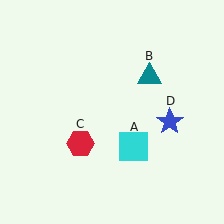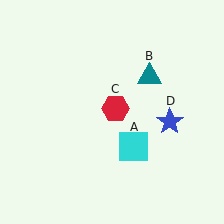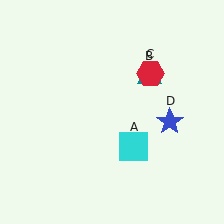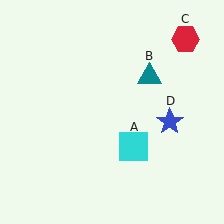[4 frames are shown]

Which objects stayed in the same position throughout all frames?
Cyan square (object A) and teal triangle (object B) and blue star (object D) remained stationary.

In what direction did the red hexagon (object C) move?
The red hexagon (object C) moved up and to the right.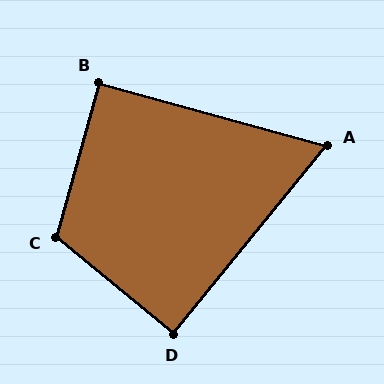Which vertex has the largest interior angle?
C, at approximately 114 degrees.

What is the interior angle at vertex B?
Approximately 90 degrees (approximately right).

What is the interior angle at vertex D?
Approximately 90 degrees (approximately right).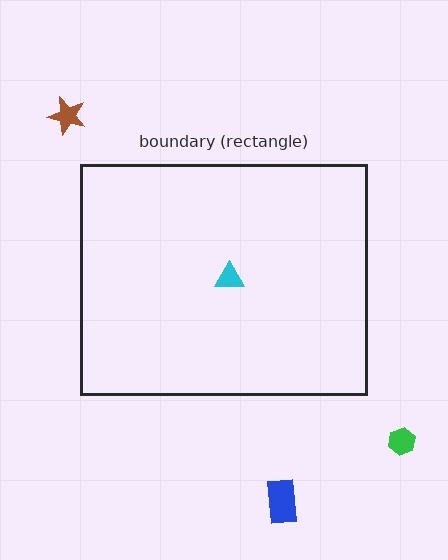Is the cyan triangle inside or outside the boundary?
Inside.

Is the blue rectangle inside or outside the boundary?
Outside.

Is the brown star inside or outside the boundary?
Outside.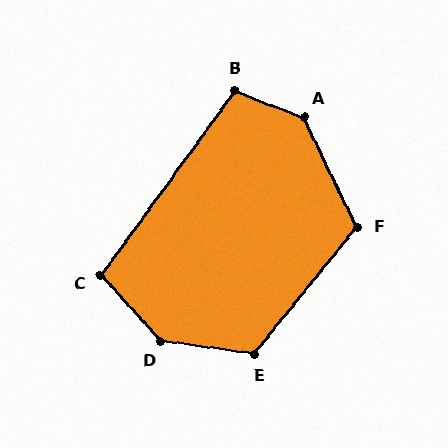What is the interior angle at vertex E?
Approximately 121 degrees (obtuse).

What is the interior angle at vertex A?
Approximately 137 degrees (obtuse).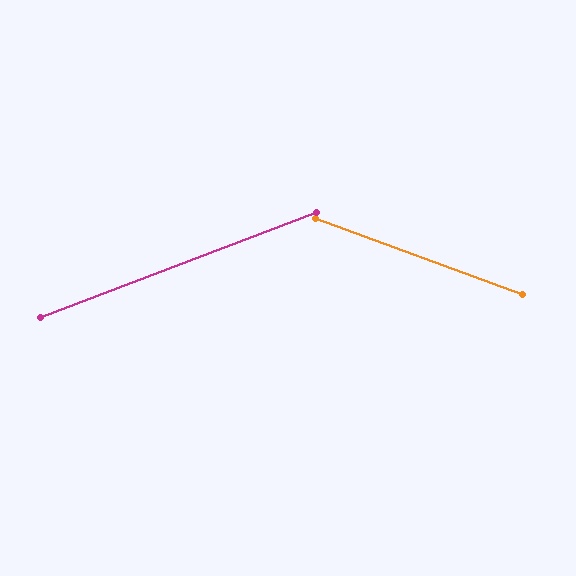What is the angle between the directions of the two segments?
Approximately 41 degrees.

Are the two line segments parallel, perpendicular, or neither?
Neither parallel nor perpendicular — they differ by about 41°.